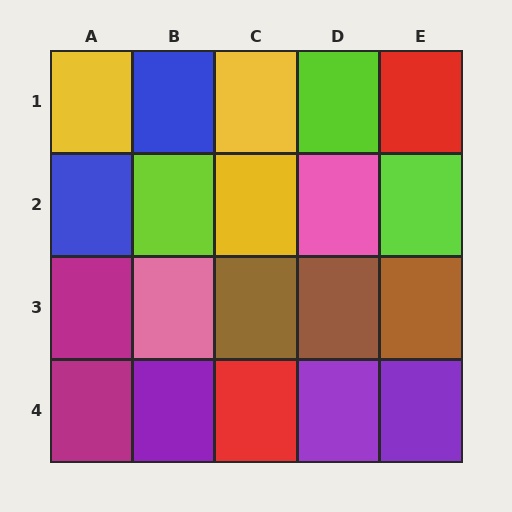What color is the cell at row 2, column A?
Blue.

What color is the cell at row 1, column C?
Yellow.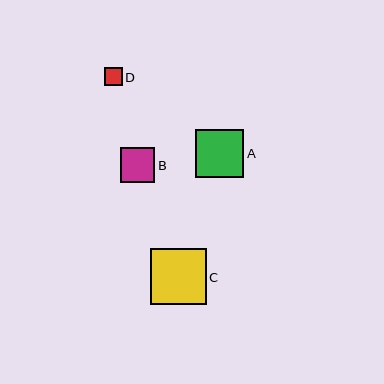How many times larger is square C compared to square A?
Square C is approximately 1.2 times the size of square A.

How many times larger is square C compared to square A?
Square C is approximately 1.2 times the size of square A.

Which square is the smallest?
Square D is the smallest with a size of approximately 18 pixels.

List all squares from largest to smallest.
From largest to smallest: C, A, B, D.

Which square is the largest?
Square C is the largest with a size of approximately 56 pixels.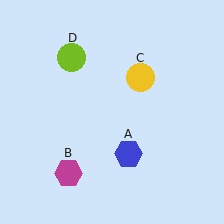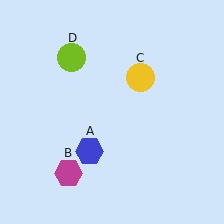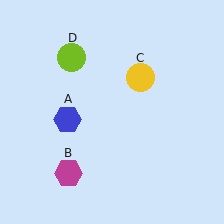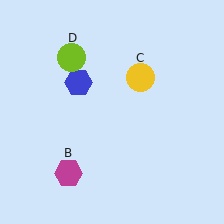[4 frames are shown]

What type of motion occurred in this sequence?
The blue hexagon (object A) rotated clockwise around the center of the scene.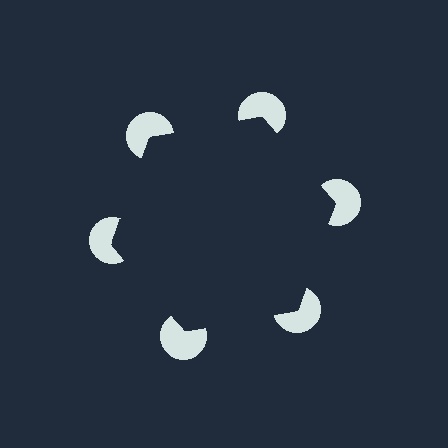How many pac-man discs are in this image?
There are 6 — one at each vertex of the illusory hexagon.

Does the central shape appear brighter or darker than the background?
It typically appears slightly darker than the background, even though no actual brightness change is drawn.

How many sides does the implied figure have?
6 sides.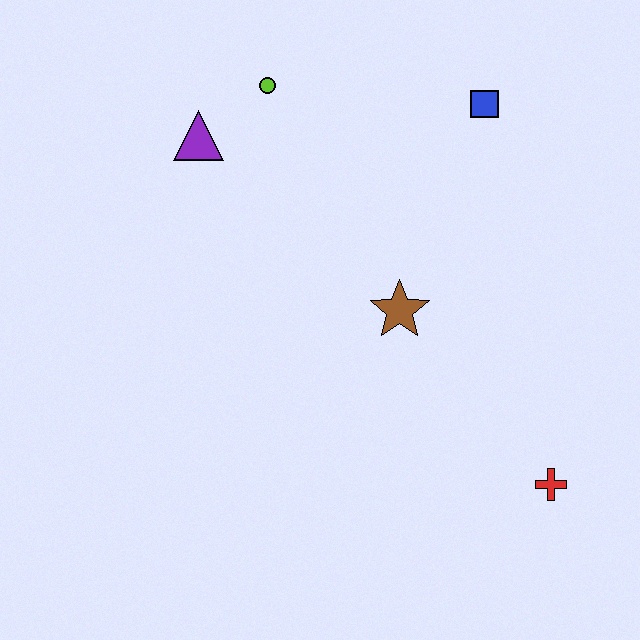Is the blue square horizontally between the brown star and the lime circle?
No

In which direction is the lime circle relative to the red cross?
The lime circle is above the red cross.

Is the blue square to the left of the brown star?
No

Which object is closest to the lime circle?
The purple triangle is closest to the lime circle.